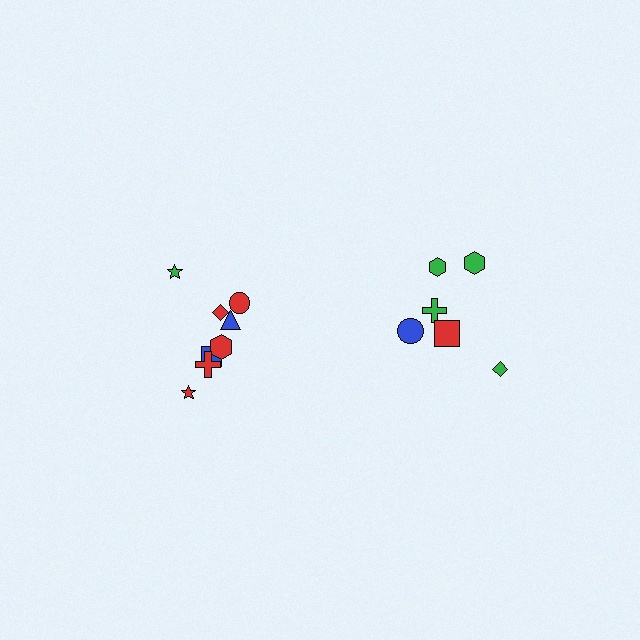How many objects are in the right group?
There are 6 objects.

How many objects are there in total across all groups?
There are 14 objects.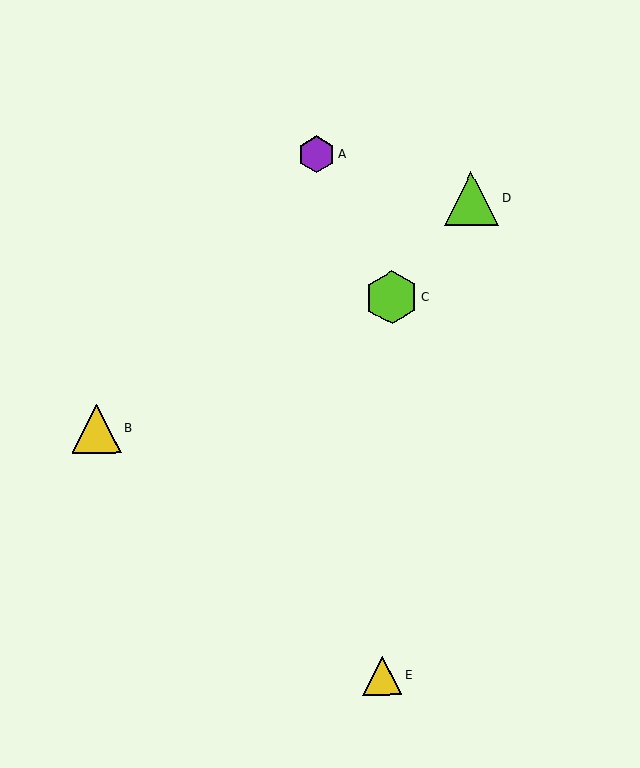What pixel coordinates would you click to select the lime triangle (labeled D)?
Click at (471, 198) to select the lime triangle D.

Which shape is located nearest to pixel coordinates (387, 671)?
The yellow triangle (labeled E) at (382, 676) is nearest to that location.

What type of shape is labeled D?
Shape D is a lime triangle.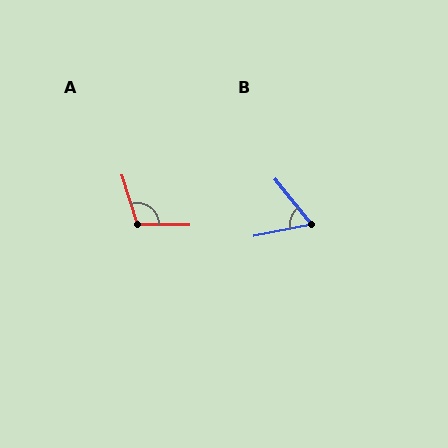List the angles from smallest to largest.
B (62°), A (108°).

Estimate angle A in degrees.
Approximately 108 degrees.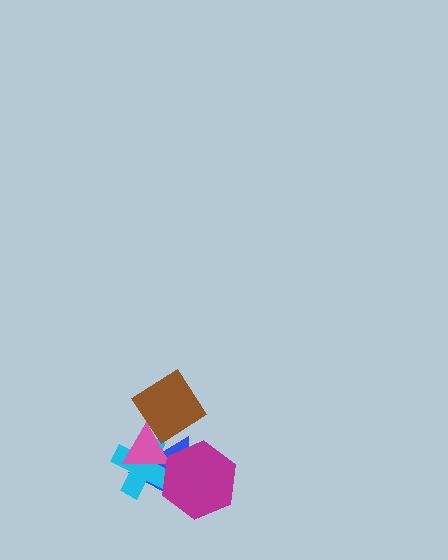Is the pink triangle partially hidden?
No, no other shape covers it.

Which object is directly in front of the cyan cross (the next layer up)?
The pink triangle is directly in front of the cyan cross.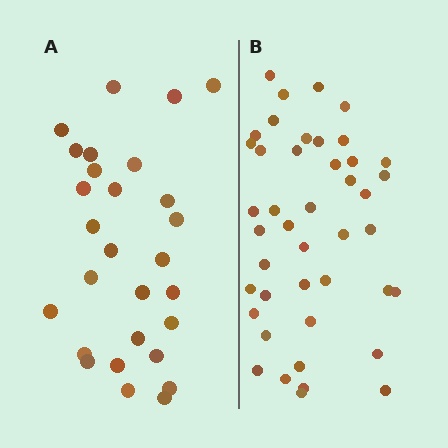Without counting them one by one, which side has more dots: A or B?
Region B (the right region) has more dots.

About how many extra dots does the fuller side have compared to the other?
Region B has approximately 15 more dots than region A.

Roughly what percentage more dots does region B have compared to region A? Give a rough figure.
About 55% more.